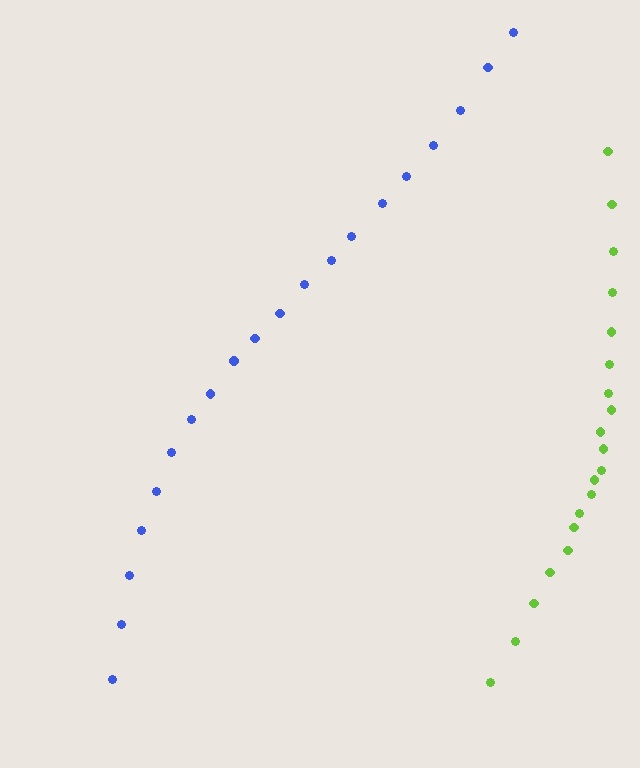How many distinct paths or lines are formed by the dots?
There are 2 distinct paths.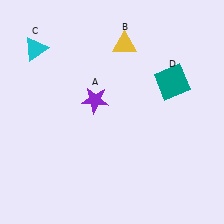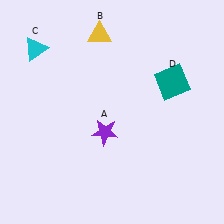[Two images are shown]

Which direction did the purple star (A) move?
The purple star (A) moved down.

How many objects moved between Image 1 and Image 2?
2 objects moved between the two images.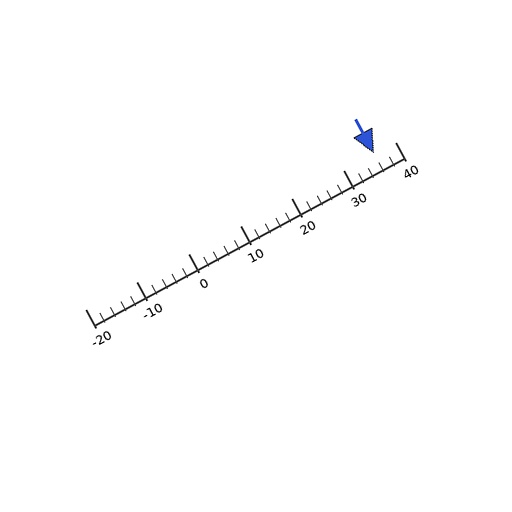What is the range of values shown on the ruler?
The ruler shows values from -20 to 40.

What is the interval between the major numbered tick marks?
The major tick marks are spaced 10 units apart.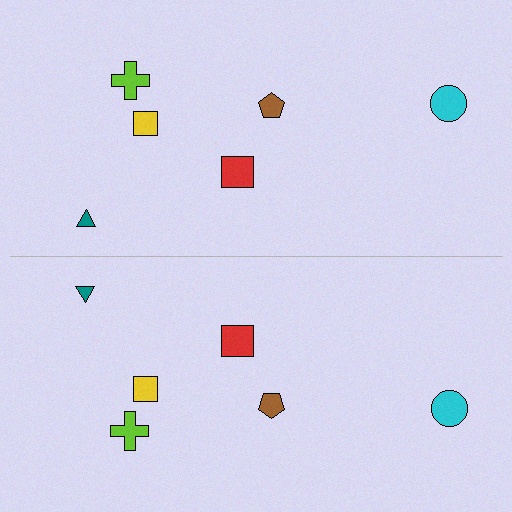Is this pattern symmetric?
Yes, this pattern has bilateral (reflection) symmetry.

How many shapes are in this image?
There are 12 shapes in this image.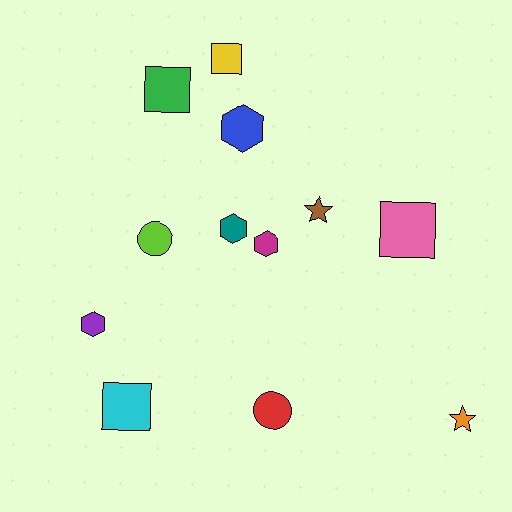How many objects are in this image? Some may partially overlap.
There are 12 objects.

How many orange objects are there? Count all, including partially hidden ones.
There is 1 orange object.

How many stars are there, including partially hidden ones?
There are 2 stars.